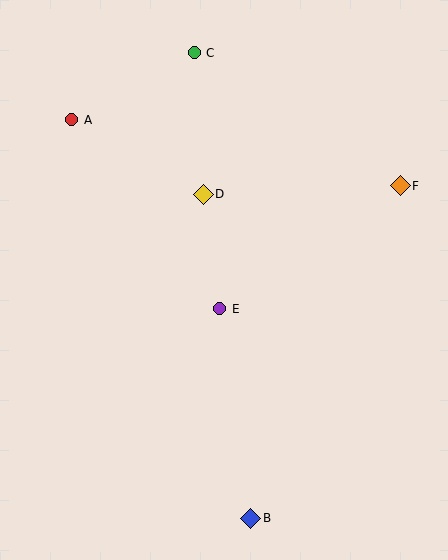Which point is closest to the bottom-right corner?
Point B is closest to the bottom-right corner.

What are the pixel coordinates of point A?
Point A is at (72, 120).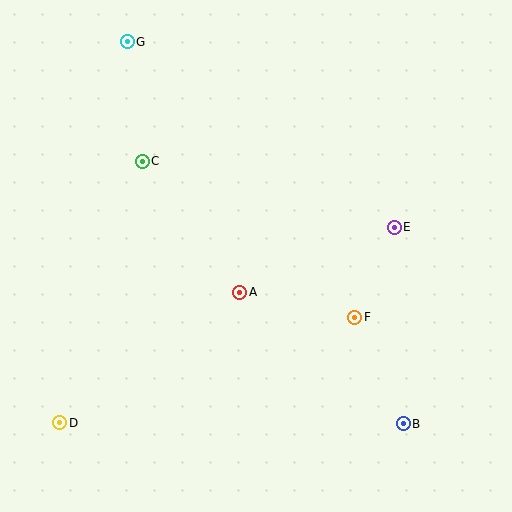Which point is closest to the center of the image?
Point A at (240, 292) is closest to the center.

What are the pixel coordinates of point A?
Point A is at (240, 292).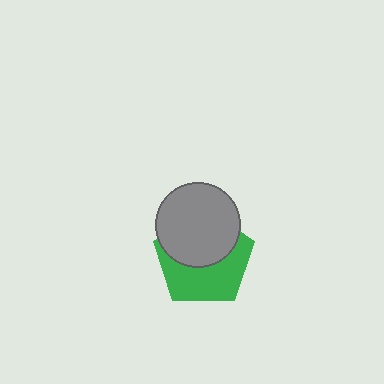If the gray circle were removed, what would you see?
You would see the complete green pentagon.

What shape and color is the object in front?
The object in front is a gray circle.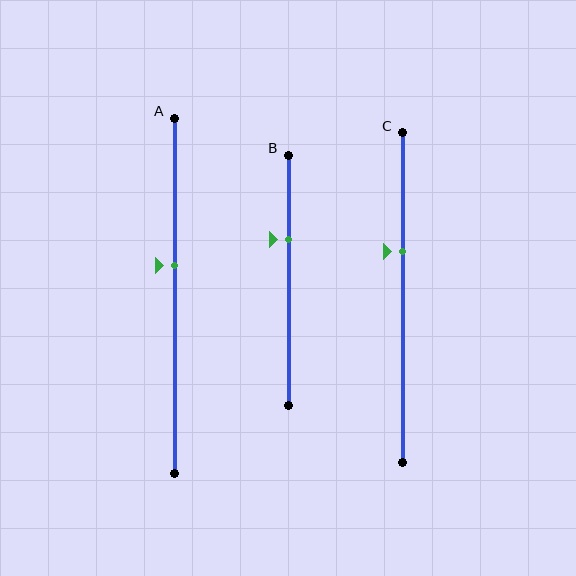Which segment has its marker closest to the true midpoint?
Segment A has its marker closest to the true midpoint.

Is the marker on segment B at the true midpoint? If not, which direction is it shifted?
No, the marker on segment B is shifted upward by about 16% of the segment length.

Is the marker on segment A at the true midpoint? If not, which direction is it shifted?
No, the marker on segment A is shifted upward by about 8% of the segment length.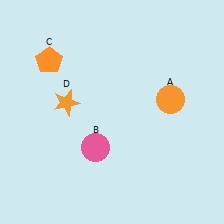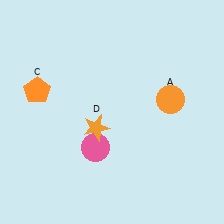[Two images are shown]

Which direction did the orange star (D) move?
The orange star (D) moved right.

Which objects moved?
The objects that moved are: the orange pentagon (C), the orange star (D).